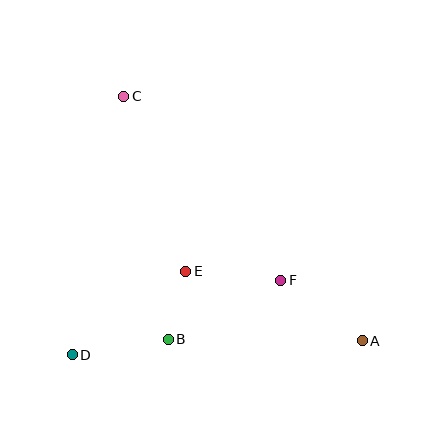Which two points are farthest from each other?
Points A and C are farthest from each other.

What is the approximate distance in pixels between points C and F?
The distance between C and F is approximately 242 pixels.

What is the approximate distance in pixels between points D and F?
The distance between D and F is approximately 221 pixels.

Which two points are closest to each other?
Points B and E are closest to each other.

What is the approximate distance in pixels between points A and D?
The distance between A and D is approximately 290 pixels.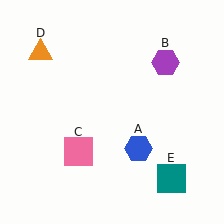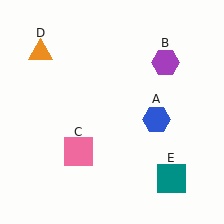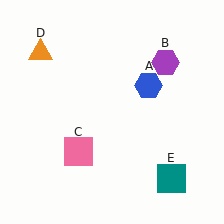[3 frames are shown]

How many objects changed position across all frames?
1 object changed position: blue hexagon (object A).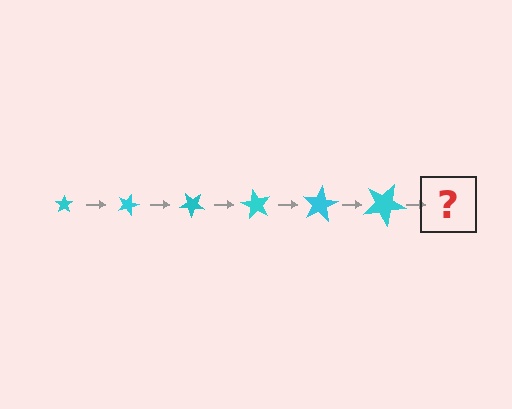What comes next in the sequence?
The next element should be a star, larger than the previous one and rotated 120 degrees from the start.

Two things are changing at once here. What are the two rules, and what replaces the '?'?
The two rules are that the star grows larger each step and it rotates 20 degrees each step. The '?' should be a star, larger than the previous one and rotated 120 degrees from the start.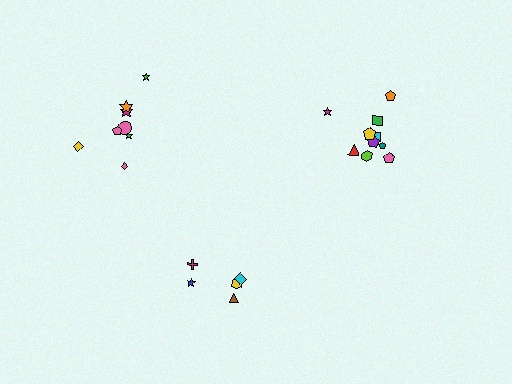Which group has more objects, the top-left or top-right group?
The top-right group.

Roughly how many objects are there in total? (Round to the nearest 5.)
Roughly 25 objects in total.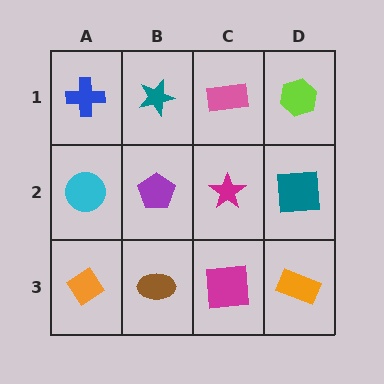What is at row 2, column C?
A magenta star.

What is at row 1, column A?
A blue cross.